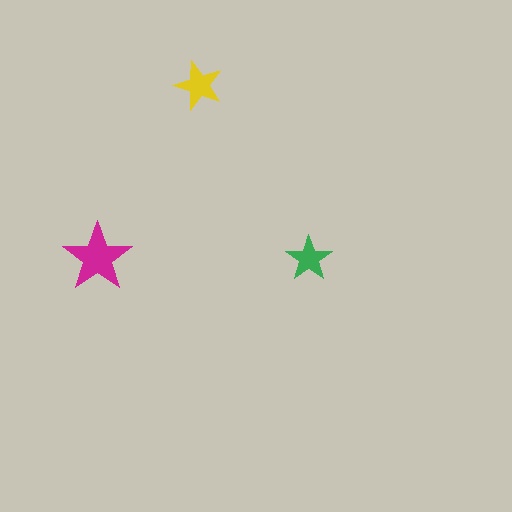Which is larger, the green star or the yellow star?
The yellow one.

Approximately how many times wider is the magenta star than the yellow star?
About 1.5 times wider.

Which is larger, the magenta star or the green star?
The magenta one.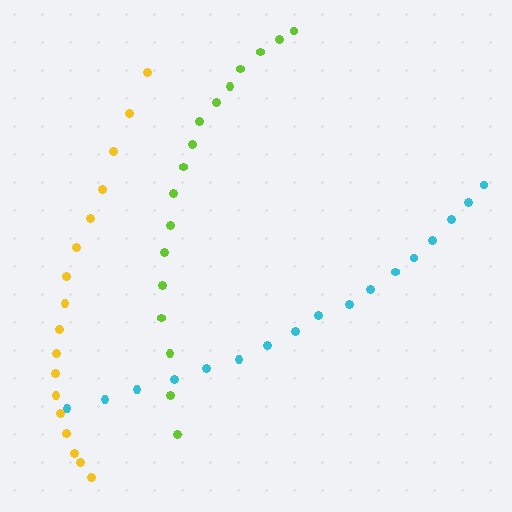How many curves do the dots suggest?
There are 3 distinct paths.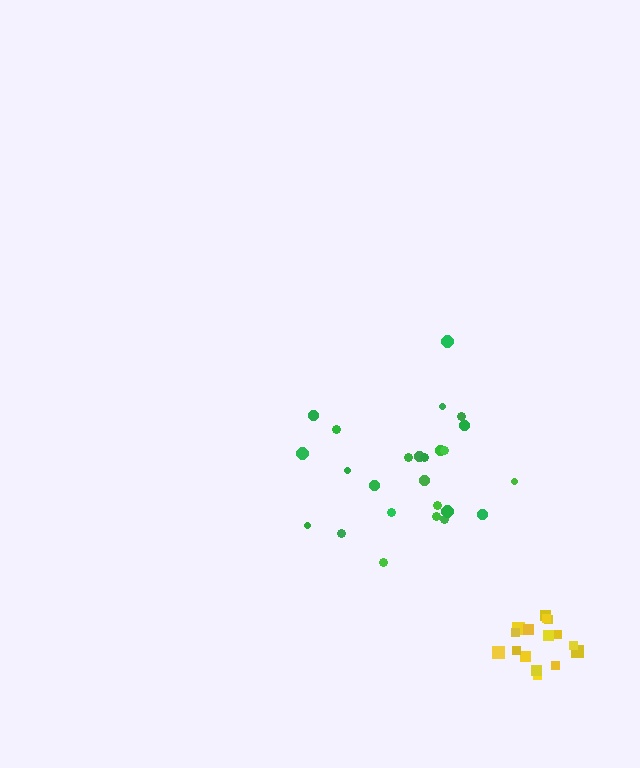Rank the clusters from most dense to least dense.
yellow, green.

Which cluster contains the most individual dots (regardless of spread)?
Green (25).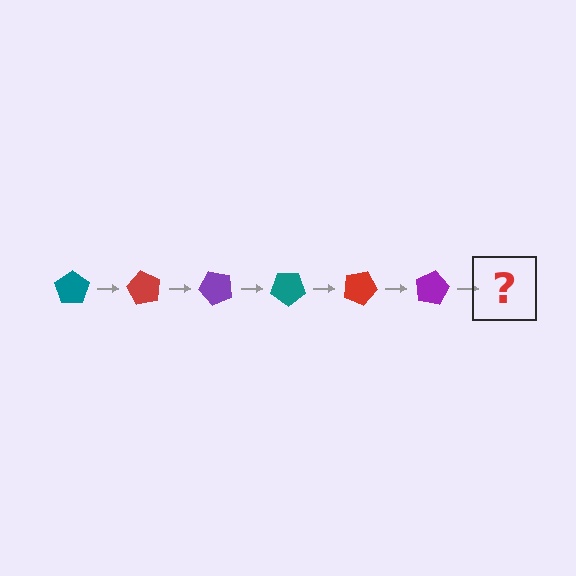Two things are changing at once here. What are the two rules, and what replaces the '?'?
The two rules are that it rotates 60 degrees each step and the color cycles through teal, red, and purple. The '?' should be a teal pentagon, rotated 360 degrees from the start.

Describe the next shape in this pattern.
It should be a teal pentagon, rotated 360 degrees from the start.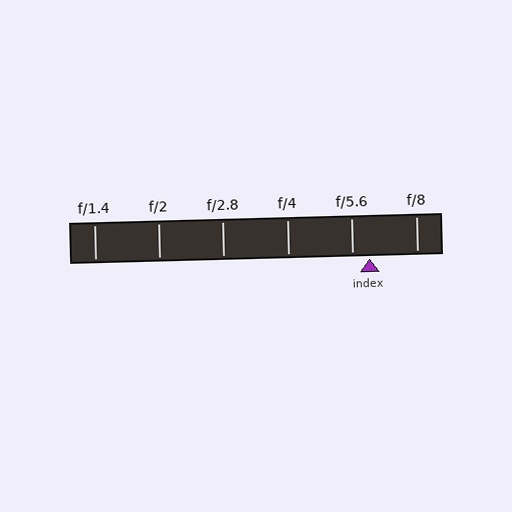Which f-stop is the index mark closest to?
The index mark is closest to f/5.6.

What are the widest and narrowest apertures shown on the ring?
The widest aperture shown is f/1.4 and the narrowest is f/8.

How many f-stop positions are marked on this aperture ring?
There are 6 f-stop positions marked.